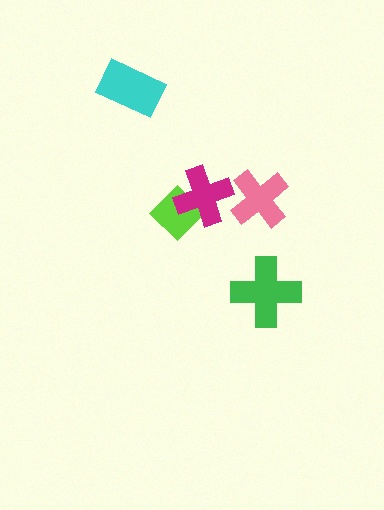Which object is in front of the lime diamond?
The magenta cross is in front of the lime diamond.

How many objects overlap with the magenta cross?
1 object overlaps with the magenta cross.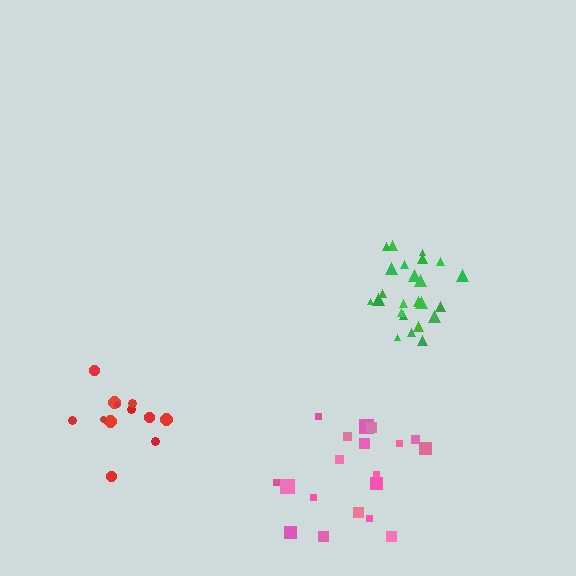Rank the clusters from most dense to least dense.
green, red, pink.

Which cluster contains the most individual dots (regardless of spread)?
Green (24).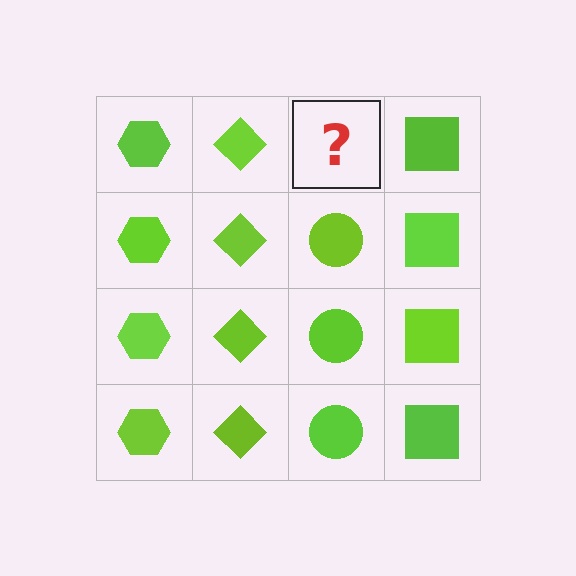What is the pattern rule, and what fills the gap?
The rule is that each column has a consistent shape. The gap should be filled with a lime circle.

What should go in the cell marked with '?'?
The missing cell should contain a lime circle.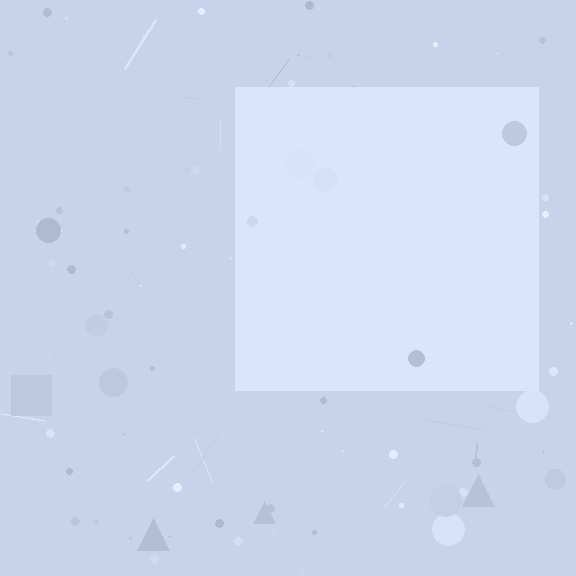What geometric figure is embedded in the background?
A square is embedded in the background.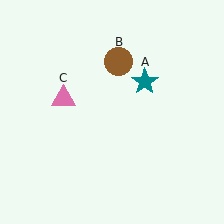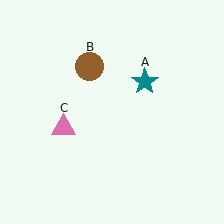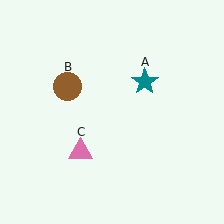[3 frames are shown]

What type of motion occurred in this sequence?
The brown circle (object B), pink triangle (object C) rotated counterclockwise around the center of the scene.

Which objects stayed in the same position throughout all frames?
Teal star (object A) remained stationary.